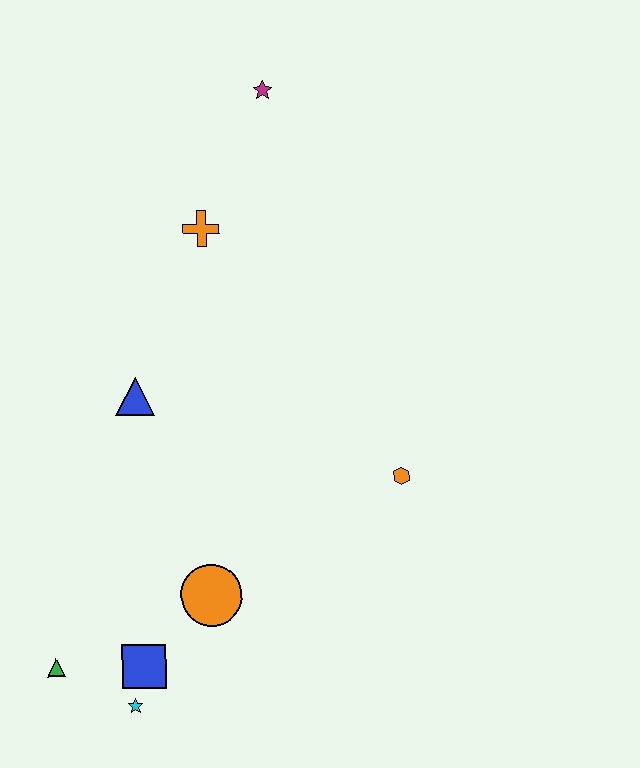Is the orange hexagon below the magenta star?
Yes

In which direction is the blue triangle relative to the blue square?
The blue triangle is above the blue square.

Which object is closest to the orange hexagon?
The orange circle is closest to the orange hexagon.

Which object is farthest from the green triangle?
The magenta star is farthest from the green triangle.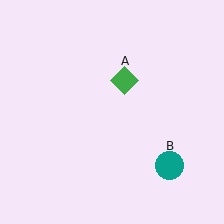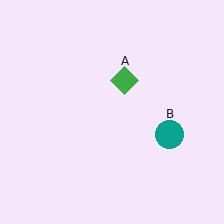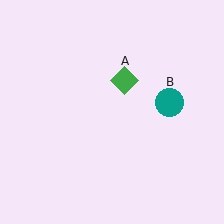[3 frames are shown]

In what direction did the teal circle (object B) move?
The teal circle (object B) moved up.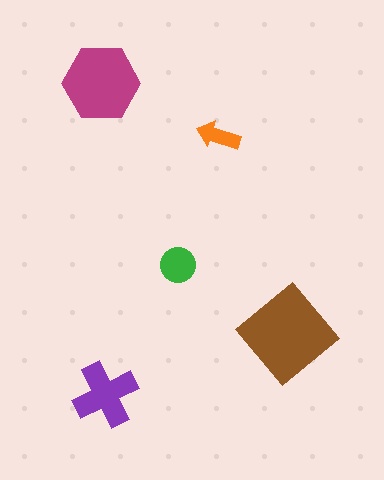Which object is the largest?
The brown diamond.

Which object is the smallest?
The orange arrow.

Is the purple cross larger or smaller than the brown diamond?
Smaller.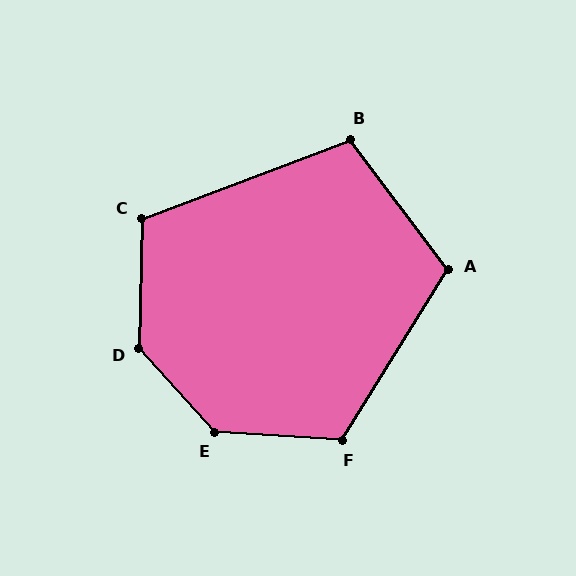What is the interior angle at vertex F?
Approximately 118 degrees (obtuse).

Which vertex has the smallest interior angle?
B, at approximately 106 degrees.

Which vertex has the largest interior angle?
E, at approximately 136 degrees.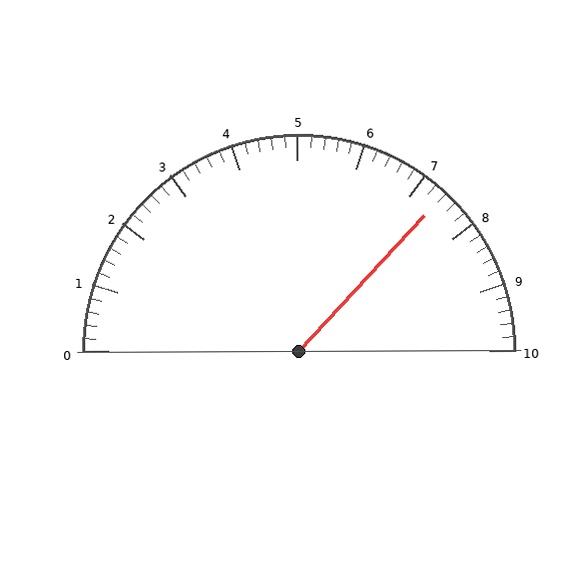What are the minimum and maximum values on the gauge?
The gauge ranges from 0 to 10.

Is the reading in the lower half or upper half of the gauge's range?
The reading is in the upper half of the range (0 to 10).